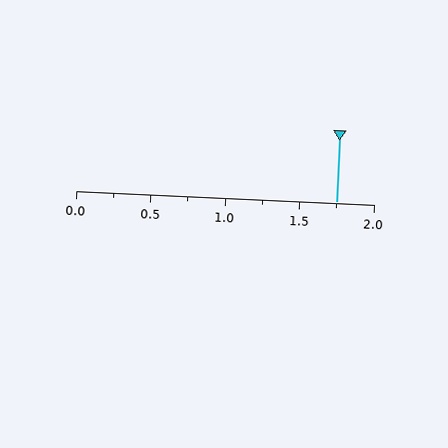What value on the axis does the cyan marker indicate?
The marker indicates approximately 1.75.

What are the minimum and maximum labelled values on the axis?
The axis runs from 0.0 to 2.0.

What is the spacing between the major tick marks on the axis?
The major ticks are spaced 0.5 apart.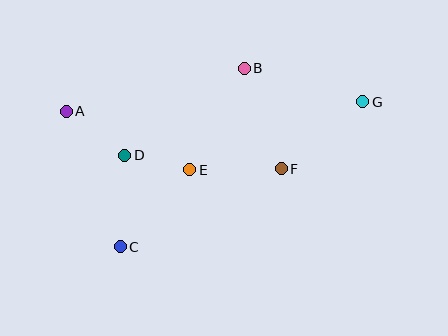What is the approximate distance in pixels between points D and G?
The distance between D and G is approximately 244 pixels.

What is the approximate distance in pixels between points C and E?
The distance between C and E is approximately 104 pixels.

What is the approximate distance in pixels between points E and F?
The distance between E and F is approximately 92 pixels.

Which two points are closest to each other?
Points D and E are closest to each other.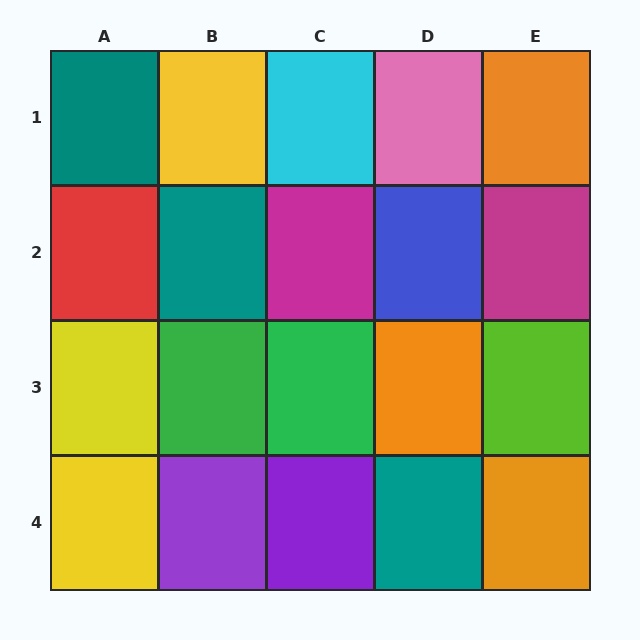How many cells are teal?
3 cells are teal.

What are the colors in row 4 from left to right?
Yellow, purple, purple, teal, orange.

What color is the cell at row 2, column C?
Magenta.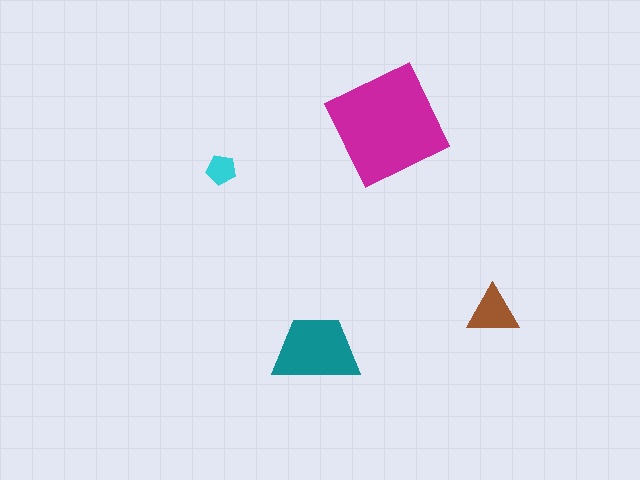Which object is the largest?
The magenta square.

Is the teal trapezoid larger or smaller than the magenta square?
Smaller.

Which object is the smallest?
The cyan pentagon.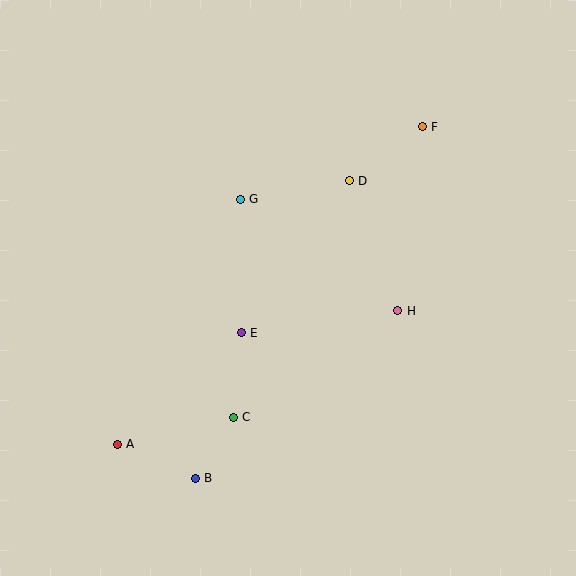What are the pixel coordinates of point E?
Point E is at (241, 333).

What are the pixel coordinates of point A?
Point A is at (117, 444).